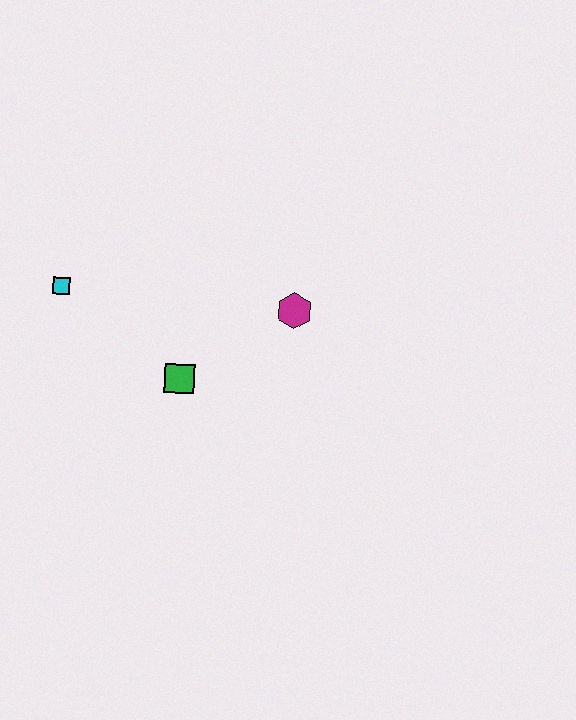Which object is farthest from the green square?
The cyan square is farthest from the green square.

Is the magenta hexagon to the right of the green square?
Yes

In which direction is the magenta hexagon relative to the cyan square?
The magenta hexagon is to the right of the cyan square.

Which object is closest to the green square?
The magenta hexagon is closest to the green square.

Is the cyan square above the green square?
Yes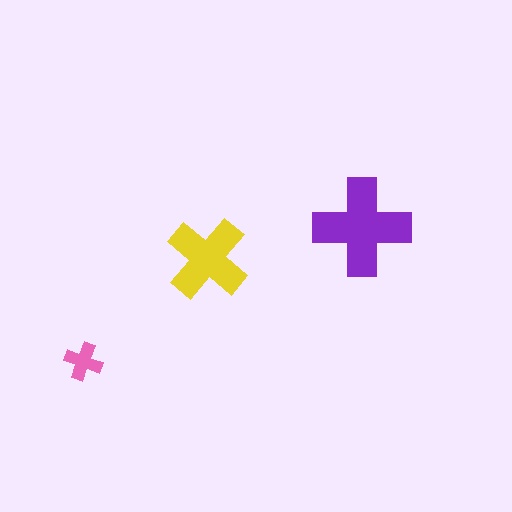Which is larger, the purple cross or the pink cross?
The purple one.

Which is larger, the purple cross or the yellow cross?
The purple one.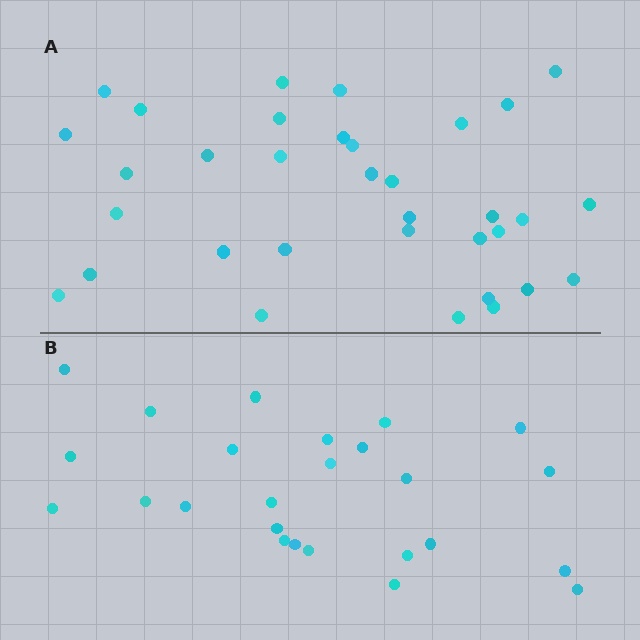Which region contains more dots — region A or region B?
Region A (the top region) has more dots.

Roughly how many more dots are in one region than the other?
Region A has roughly 8 or so more dots than region B.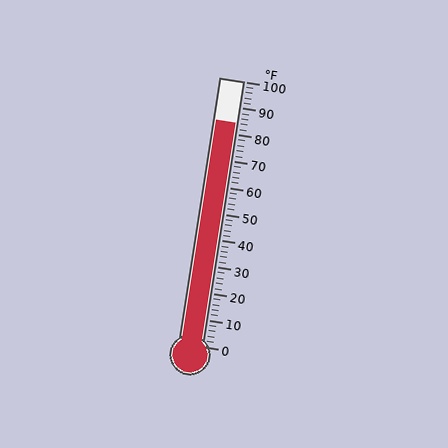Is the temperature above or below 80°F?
The temperature is above 80°F.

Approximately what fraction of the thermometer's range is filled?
The thermometer is filled to approximately 85% of its range.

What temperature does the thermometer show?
The thermometer shows approximately 84°F.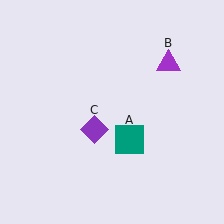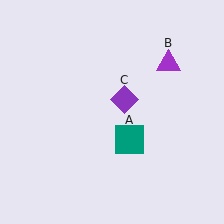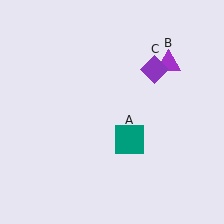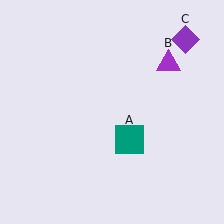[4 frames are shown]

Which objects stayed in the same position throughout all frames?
Teal square (object A) and purple triangle (object B) remained stationary.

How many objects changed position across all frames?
1 object changed position: purple diamond (object C).